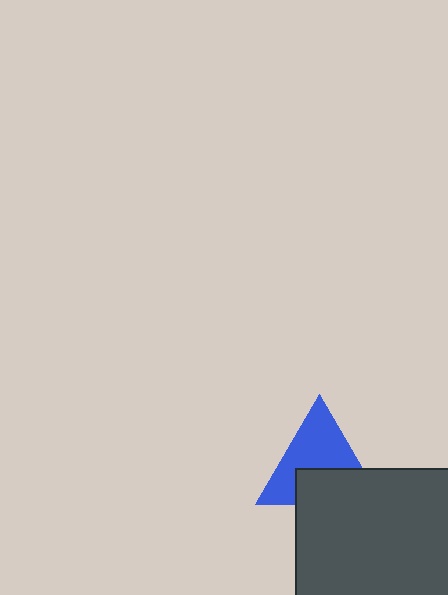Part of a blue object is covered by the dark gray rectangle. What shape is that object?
It is a triangle.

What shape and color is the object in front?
The object in front is a dark gray rectangle.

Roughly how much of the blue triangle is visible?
About half of it is visible (roughly 59%).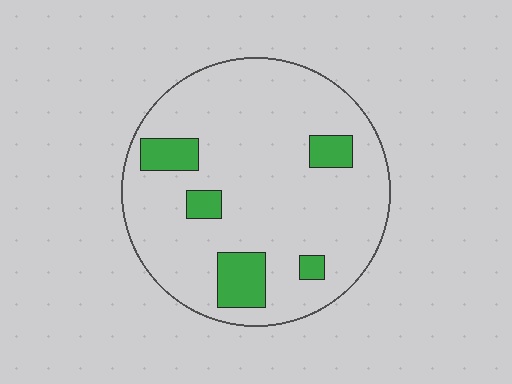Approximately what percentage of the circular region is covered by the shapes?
Approximately 15%.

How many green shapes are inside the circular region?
5.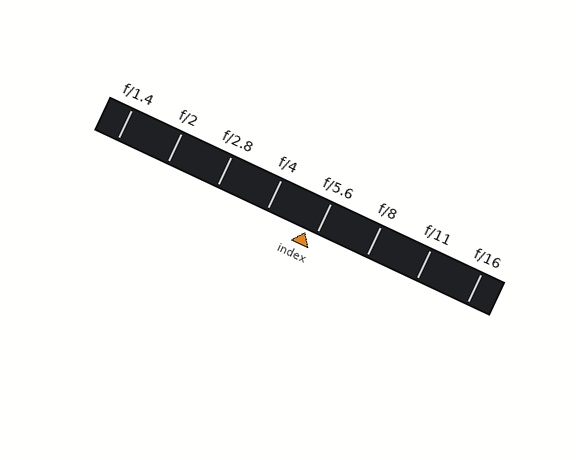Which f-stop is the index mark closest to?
The index mark is closest to f/5.6.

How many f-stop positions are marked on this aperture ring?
There are 8 f-stop positions marked.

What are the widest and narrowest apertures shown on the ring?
The widest aperture shown is f/1.4 and the narrowest is f/16.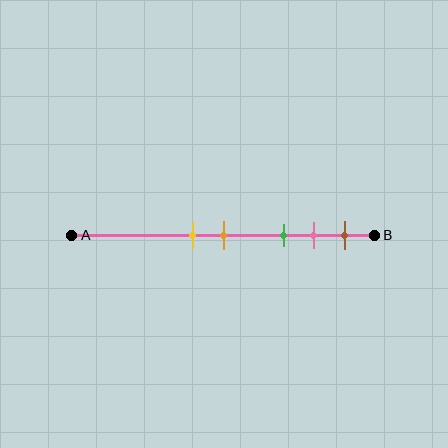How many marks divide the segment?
There are 5 marks dividing the segment.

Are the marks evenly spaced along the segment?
No, the marks are not evenly spaced.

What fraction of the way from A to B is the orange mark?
The orange mark is approximately 50% (0.5) of the way from A to B.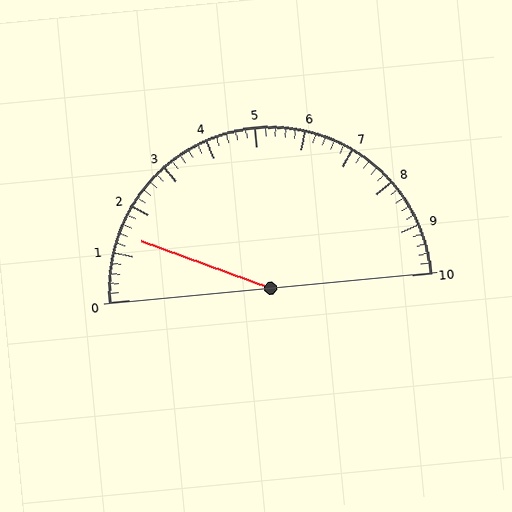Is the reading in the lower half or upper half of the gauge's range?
The reading is in the lower half of the range (0 to 10).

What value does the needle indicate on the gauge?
The needle indicates approximately 1.4.